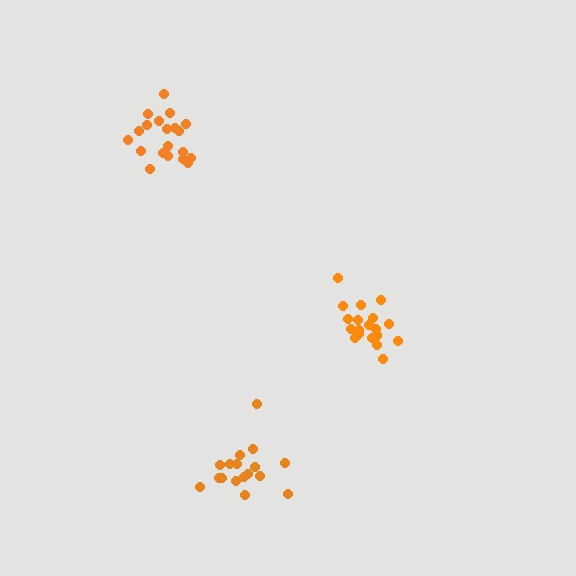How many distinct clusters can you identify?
There are 3 distinct clusters.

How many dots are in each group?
Group 1: 17 dots, Group 2: 20 dots, Group 3: 20 dots (57 total).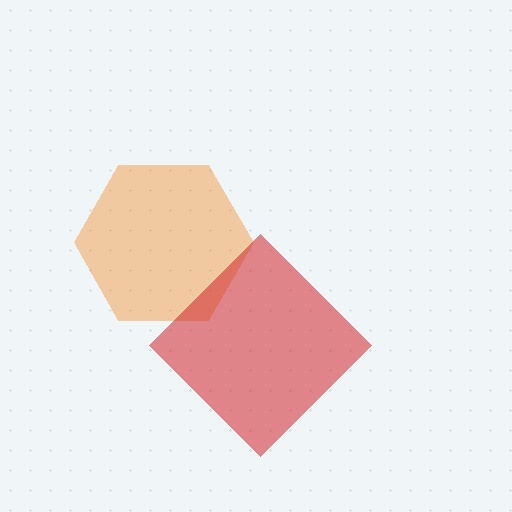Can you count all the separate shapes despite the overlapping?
Yes, there are 2 separate shapes.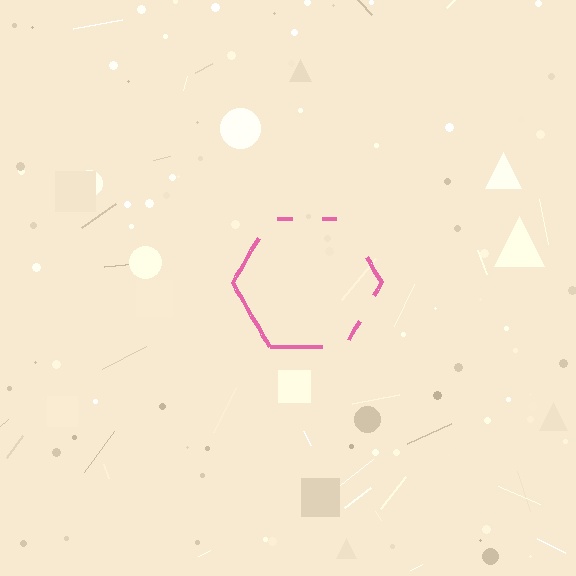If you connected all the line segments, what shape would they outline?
They would outline a hexagon.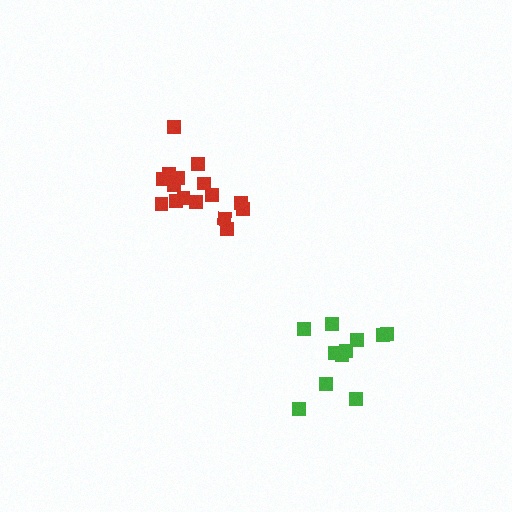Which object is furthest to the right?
The green cluster is rightmost.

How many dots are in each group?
Group 1: 16 dots, Group 2: 11 dots (27 total).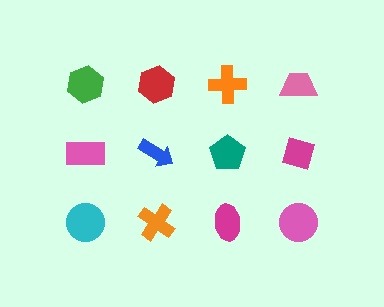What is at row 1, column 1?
A green hexagon.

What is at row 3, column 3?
A magenta ellipse.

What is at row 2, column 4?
A magenta diamond.